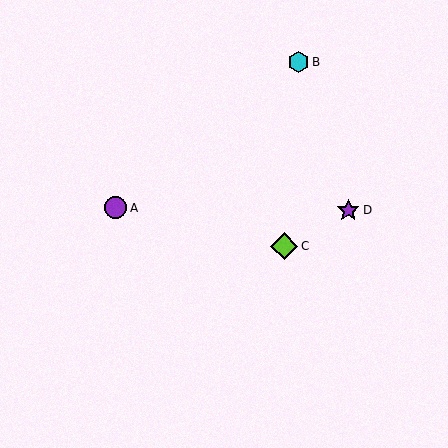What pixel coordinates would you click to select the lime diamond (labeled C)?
Click at (284, 246) to select the lime diamond C.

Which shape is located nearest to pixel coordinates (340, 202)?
The purple star (labeled D) at (348, 211) is nearest to that location.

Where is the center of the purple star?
The center of the purple star is at (348, 211).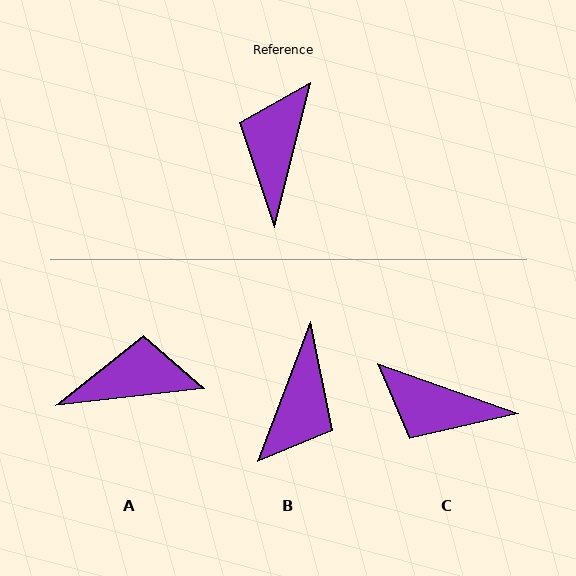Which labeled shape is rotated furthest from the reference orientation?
B, about 173 degrees away.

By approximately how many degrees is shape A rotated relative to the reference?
Approximately 70 degrees clockwise.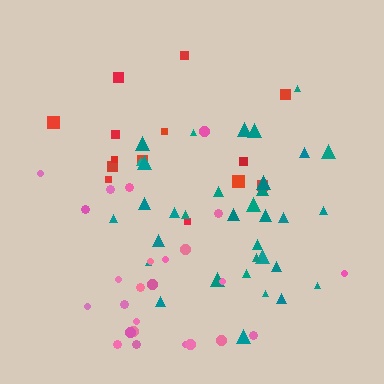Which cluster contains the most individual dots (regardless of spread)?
Teal (34).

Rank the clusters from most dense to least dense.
teal, pink, red.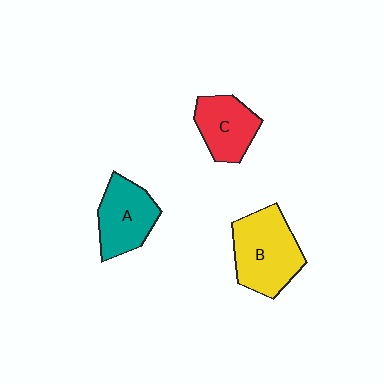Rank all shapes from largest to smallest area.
From largest to smallest: B (yellow), A (teal), C (red).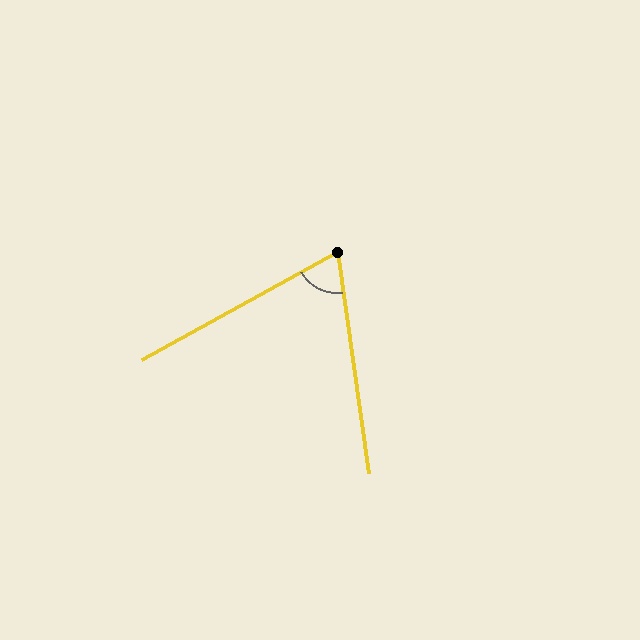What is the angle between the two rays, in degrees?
Approximately 69 degrees.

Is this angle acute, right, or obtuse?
It is acute.